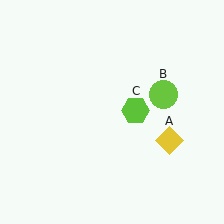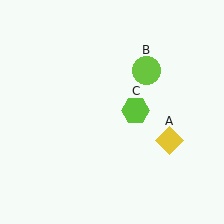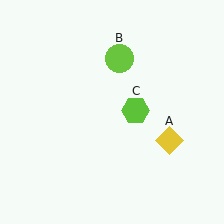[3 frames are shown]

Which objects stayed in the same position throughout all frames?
Yellow diamond (object A) and lime hexagon (object C) remained stationary.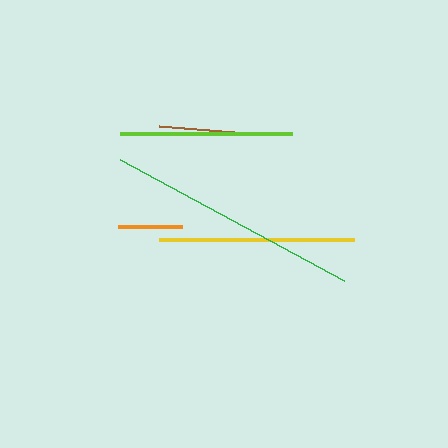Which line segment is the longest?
The green line is the longest at approximately 255 pixels.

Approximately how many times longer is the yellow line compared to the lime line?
The yellow line is approximately 1.1 times the length of the lime line.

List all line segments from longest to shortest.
From longest to shortest: green, yellow, lime, brown, orange.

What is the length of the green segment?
The green segment is approximately 255 pixels long.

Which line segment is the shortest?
The orange line is the shortest at approximately 64 pixels.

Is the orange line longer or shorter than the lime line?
The lime line is longer than the orange line.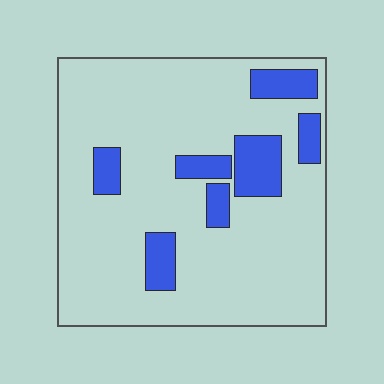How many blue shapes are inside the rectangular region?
7.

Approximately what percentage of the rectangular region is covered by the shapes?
Approximately 15%.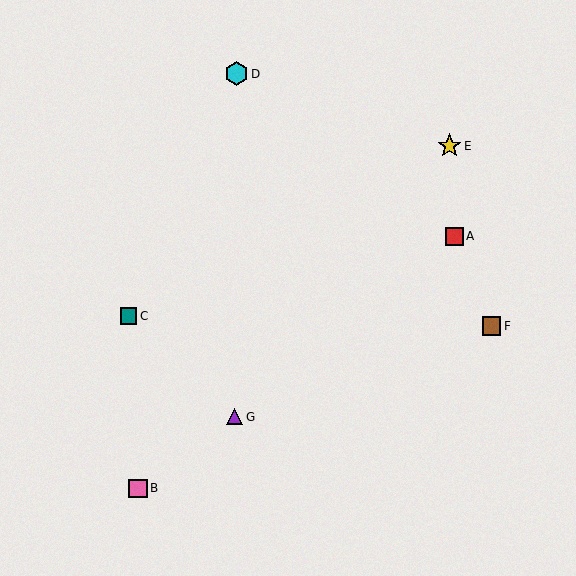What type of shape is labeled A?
Shape A is a red square.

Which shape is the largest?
The cyan hexagon (labeled D) is the largest.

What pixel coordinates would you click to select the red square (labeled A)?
Click at (454, 236) to select the red square A.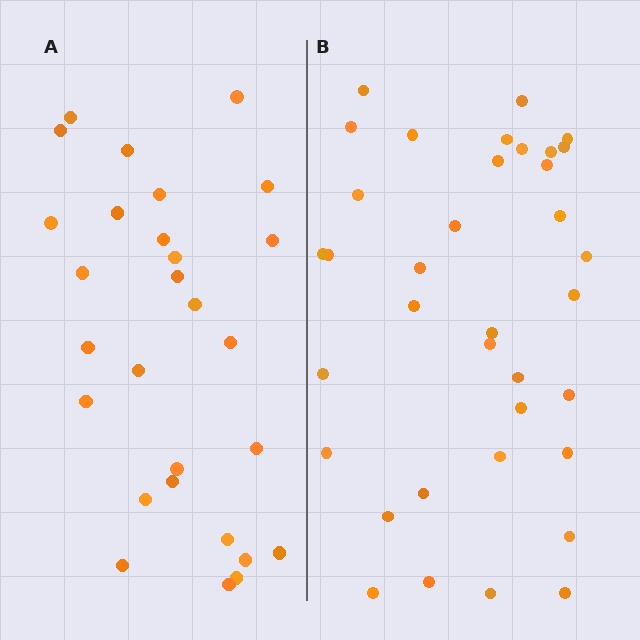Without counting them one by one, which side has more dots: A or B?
Region B (the right region) has more dots.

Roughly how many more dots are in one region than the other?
Region B has roughly 8 or so more dots than region A.